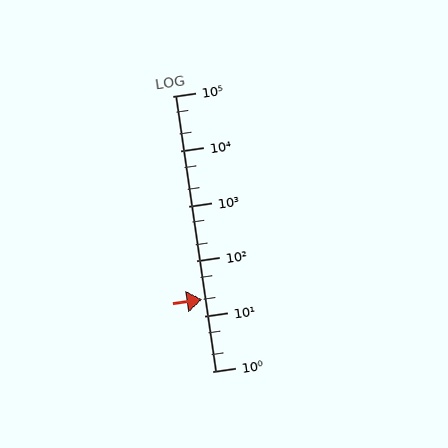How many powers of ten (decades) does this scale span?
The scale spans 5 decades, from 1 to 100000.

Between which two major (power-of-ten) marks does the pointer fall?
The pointer is between 10 and 100.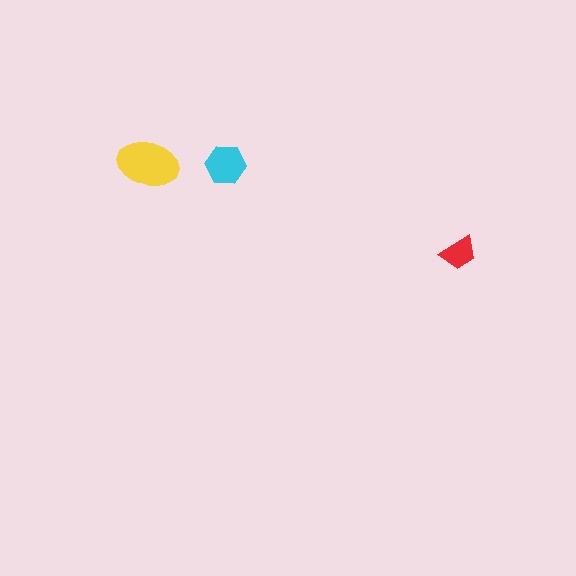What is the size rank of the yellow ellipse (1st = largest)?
1st.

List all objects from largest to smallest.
The yellow ellipse, the cyan hexagon, the red trapezoid.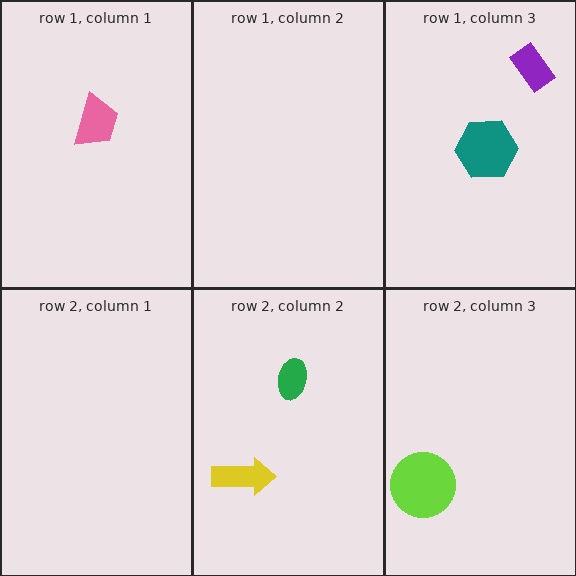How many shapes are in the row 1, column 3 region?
2.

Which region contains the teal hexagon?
The row 1, column 3 region.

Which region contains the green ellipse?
The row 2, column 2 region.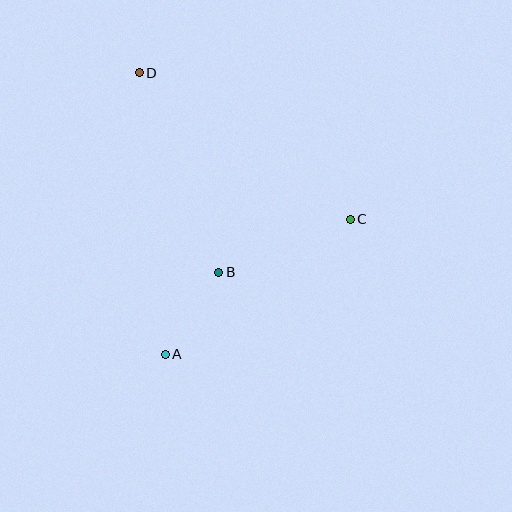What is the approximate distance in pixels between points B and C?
The distance between B and C is approximately 142 pixels.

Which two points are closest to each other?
Points A and B are closest to each other.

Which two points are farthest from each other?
Points A and D are farthest from each other.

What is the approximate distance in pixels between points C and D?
The distance between C and D is approximately 257 pixels.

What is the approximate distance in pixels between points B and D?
The distance between B and D is approximately 215 pixels.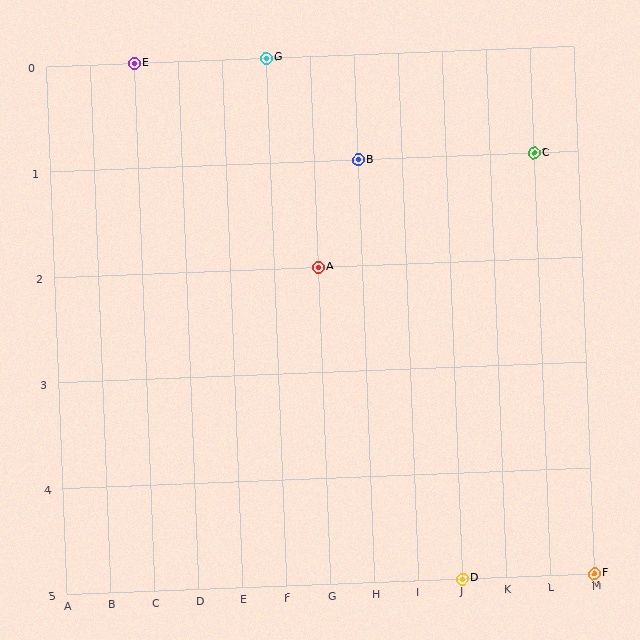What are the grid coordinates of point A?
Point A is at grid coordinates (G, 2).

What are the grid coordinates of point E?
Point E is at grid coordinates (C, 0).